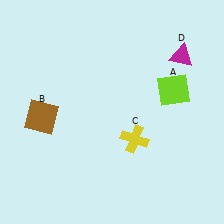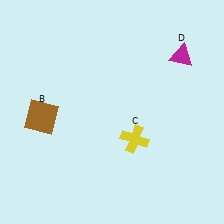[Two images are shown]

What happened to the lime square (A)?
The lime square (A) was removed in Image 2. It was in the top-right area of Image 1.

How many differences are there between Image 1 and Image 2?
There is 1 difference between the two images.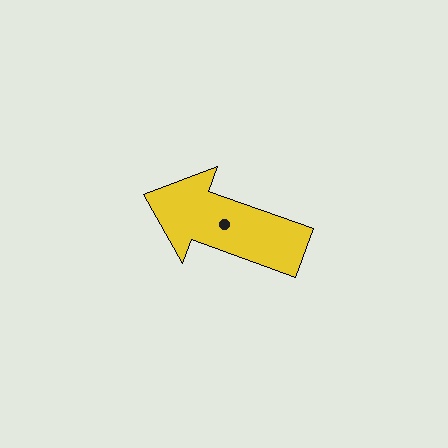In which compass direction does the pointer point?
West.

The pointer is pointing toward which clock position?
Roughly 10 o'clock.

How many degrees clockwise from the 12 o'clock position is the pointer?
Approximately 290 degrees.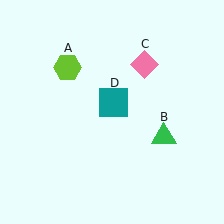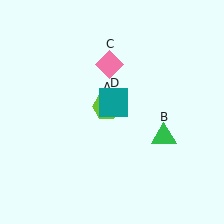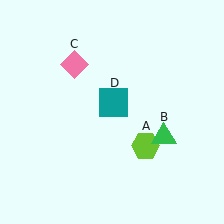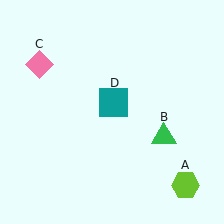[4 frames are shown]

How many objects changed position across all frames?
2 objects changed position: lime hexagon (object A), pink diamond (object C).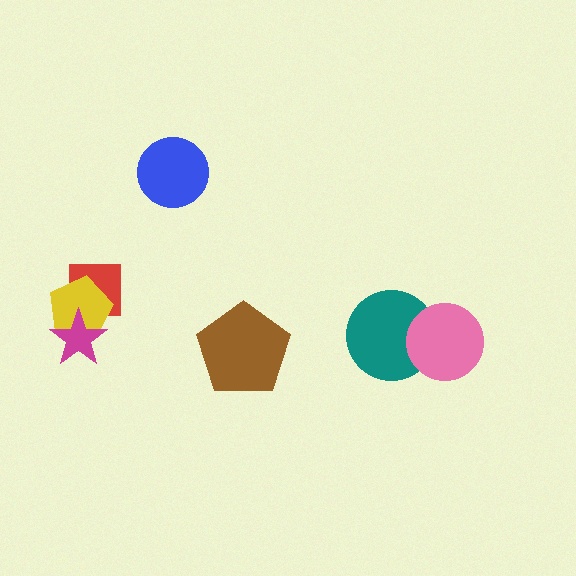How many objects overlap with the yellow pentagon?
2 objects overlap with the yellow pentagon.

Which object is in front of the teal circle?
The pink circle is in front of the teal circle.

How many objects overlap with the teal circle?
1 object overlaps with the teal circle.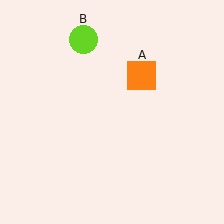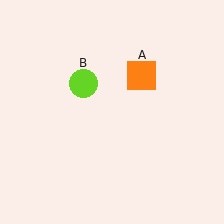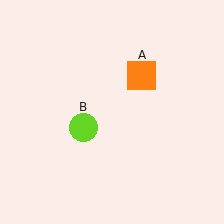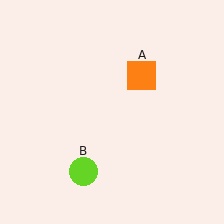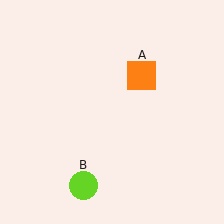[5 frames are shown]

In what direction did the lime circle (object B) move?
The lime circle (object B) moved down.